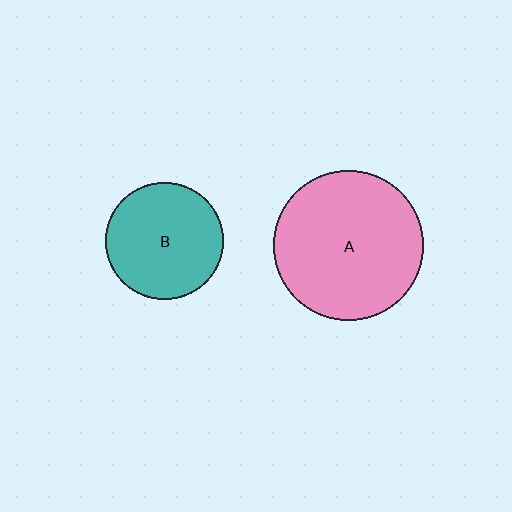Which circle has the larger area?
Circle A (pink).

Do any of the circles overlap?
No, none of the circles overlap.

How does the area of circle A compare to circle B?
Approximately 1.6 times.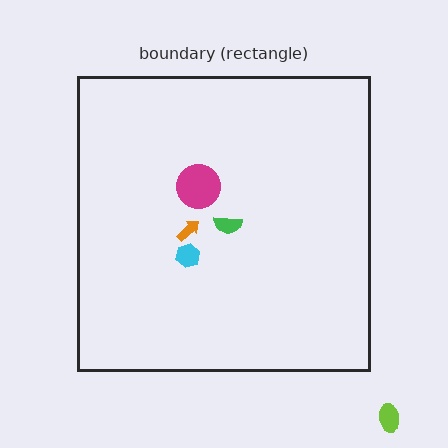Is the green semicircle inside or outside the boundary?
Inside.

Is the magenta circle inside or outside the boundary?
Inside.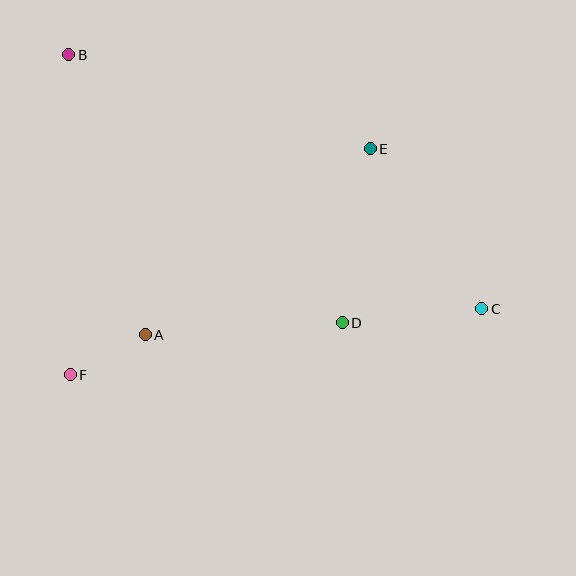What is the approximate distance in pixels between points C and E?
The distance between C and E is approximately 195 pixels.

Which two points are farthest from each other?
Points B and C are farthest from each other.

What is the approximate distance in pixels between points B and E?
The distance between B and E is approximately 316 pixels.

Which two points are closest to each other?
Points A and F are closest to each other.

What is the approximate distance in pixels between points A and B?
The distance between A and B is approximately 290 pixels.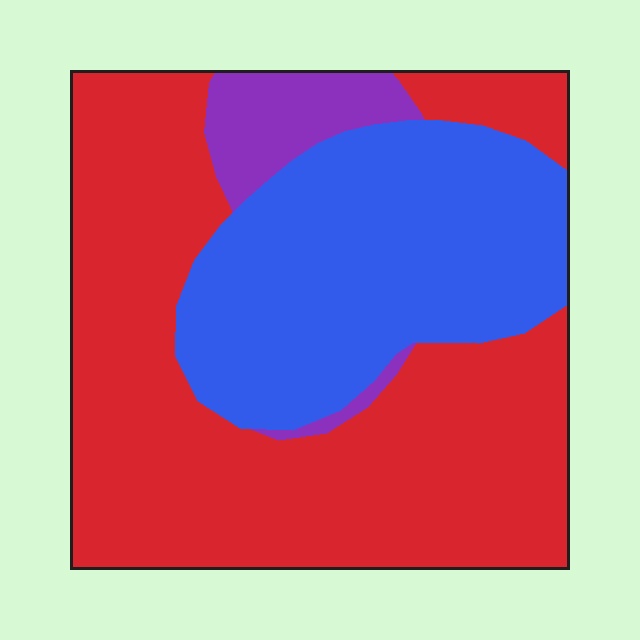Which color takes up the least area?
Purple, at roughly 10%.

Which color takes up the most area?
Red, at roughly 60%.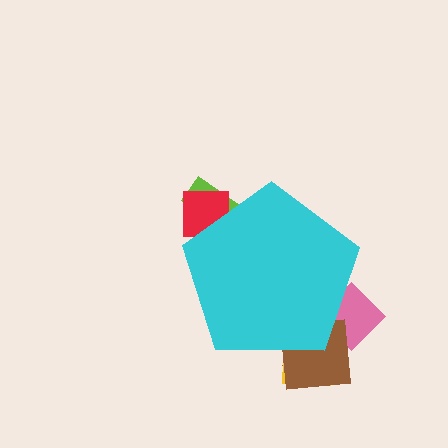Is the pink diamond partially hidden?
Yes, the pink diamond is partially hidden behind the cyan pentagon.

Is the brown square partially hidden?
Yes, the brown square is partially hidden behind the cyan pentagon.